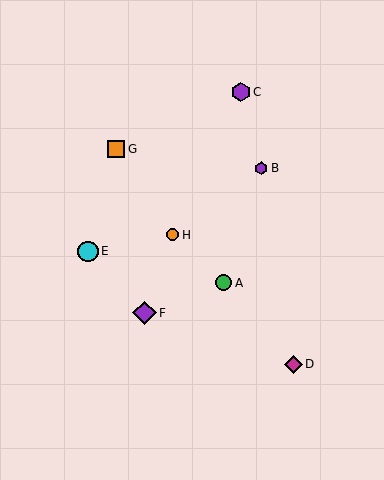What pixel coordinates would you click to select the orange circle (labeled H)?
Click at (173, 235) to select the orange circle H.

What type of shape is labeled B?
Shape B is a purple hexagon.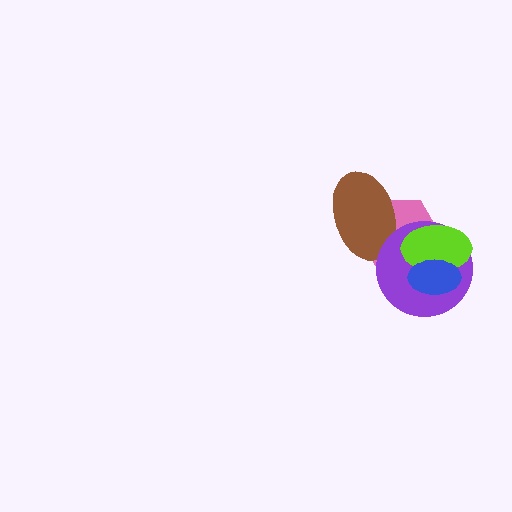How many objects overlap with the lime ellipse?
3 objects overlap with the lime ellipse.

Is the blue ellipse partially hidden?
No, no other shape covers it.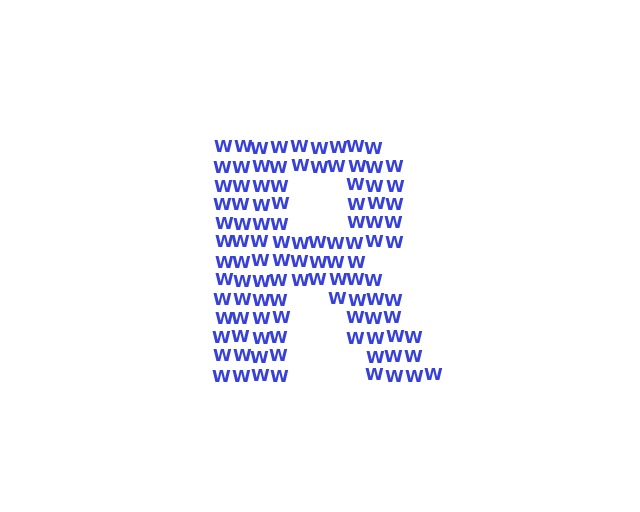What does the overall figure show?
The overall figure shows the letter R.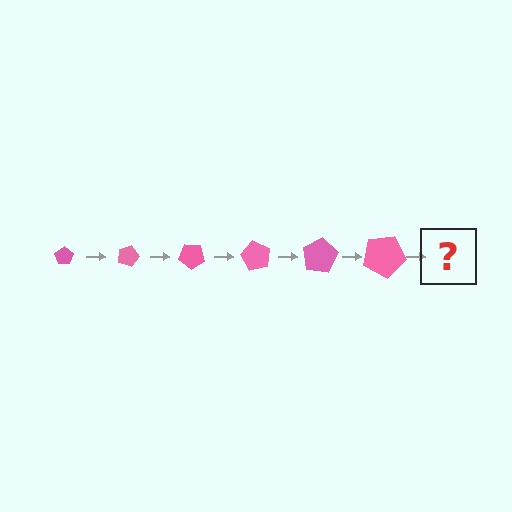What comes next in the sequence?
The next element should be a pentagon, larger than the previous one and rotated 120 degrees from the start.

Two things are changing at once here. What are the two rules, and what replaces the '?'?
The two rules are that the pentagon grows larger each step and it rotates 20 degrees each step. The '?' should be a pentagon, larger than the previous one and rotated 120 degrees from the start.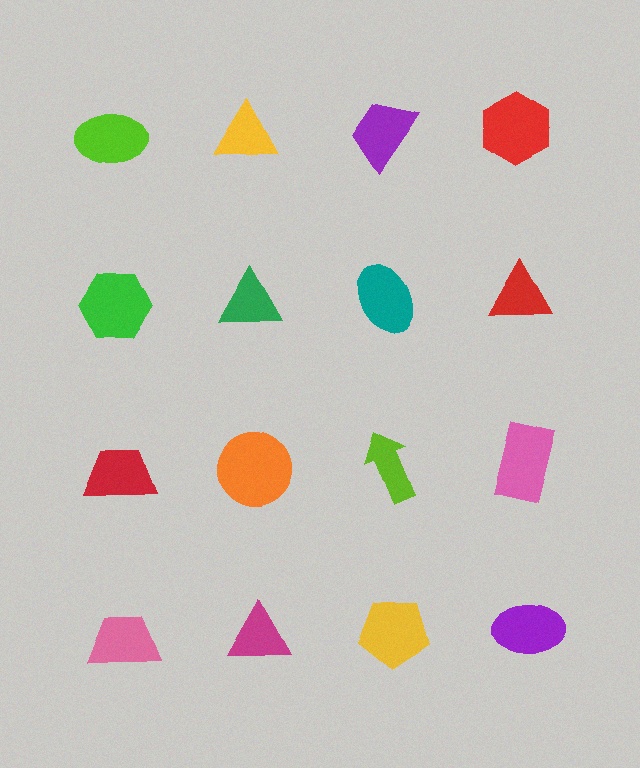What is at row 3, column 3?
A lime arrow.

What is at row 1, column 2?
A yellow triangle.